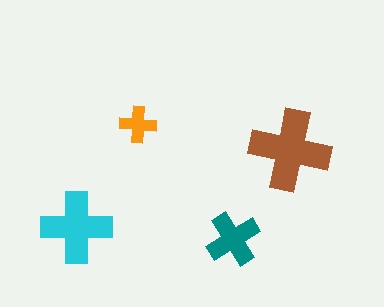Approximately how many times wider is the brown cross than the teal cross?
About 1.5 times wider.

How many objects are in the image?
There are 4 objects in the image.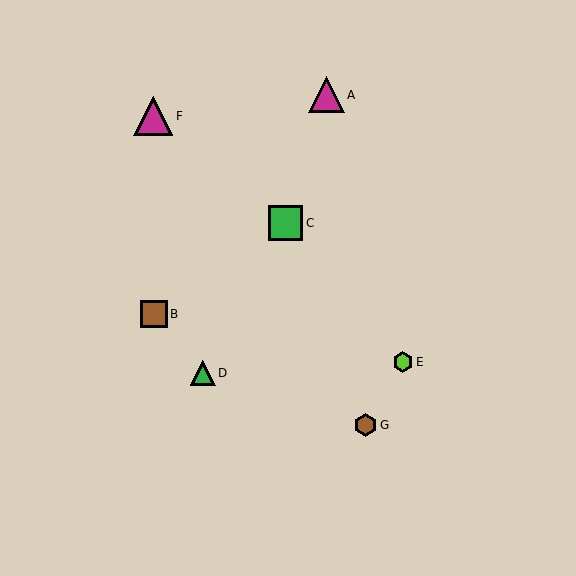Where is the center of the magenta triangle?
The center of the magenta triangle is at (153, 116).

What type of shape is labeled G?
Shape G is a brown hexagon.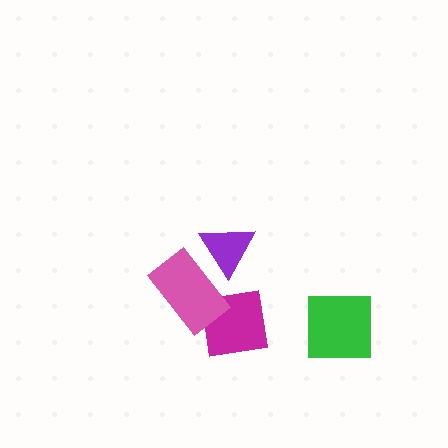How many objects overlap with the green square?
0 objects overlap with the green square.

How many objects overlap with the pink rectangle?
2 objects overlap with the pink rectangle.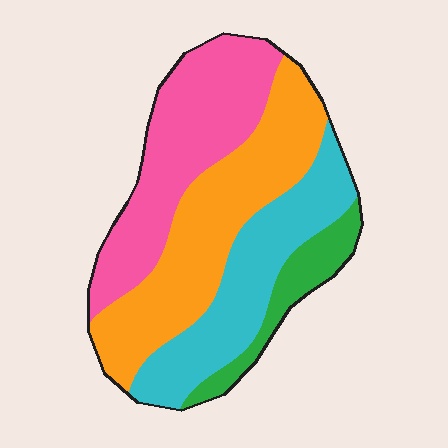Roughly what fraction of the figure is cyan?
Cyan takes up about one quarter (1/4) of the figure.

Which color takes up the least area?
Green, at roughly 10%.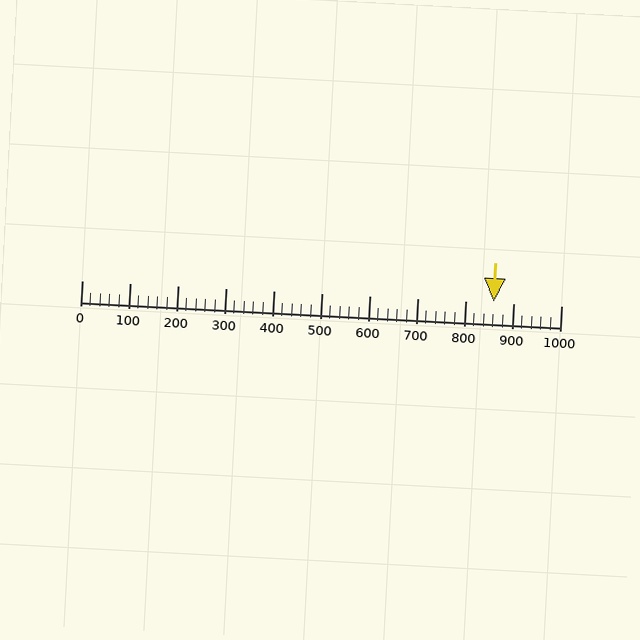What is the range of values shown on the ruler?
The ruler shows values from 0 to 1000.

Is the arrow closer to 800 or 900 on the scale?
The arrow is closer to 900.